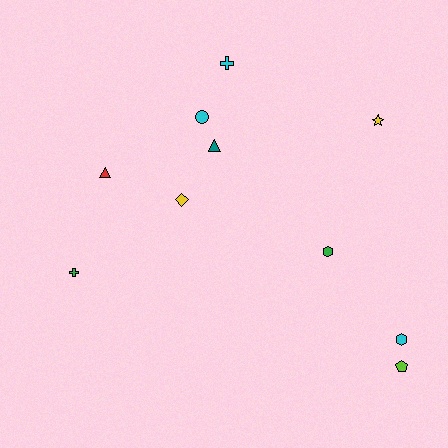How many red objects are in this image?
There is 1 red object.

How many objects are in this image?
There are 10 objects.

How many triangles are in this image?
There are 2 triangles.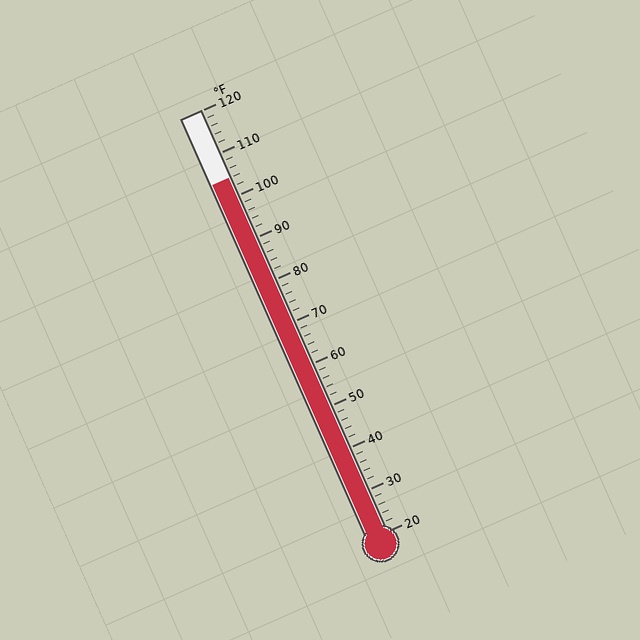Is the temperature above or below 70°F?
The temperature is above 70°F.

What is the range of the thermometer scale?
The thermometer scale ranges from 20°F to 120°F.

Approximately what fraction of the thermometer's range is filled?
The thermometer is filled to approximately 85% of its range.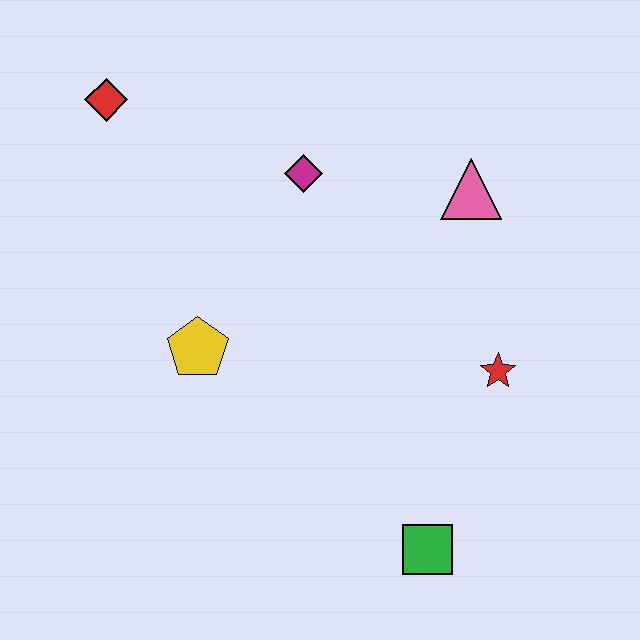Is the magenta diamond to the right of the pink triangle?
No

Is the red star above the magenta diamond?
No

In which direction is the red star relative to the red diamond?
The red star is to the right of the red diamond.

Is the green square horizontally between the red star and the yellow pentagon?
Yes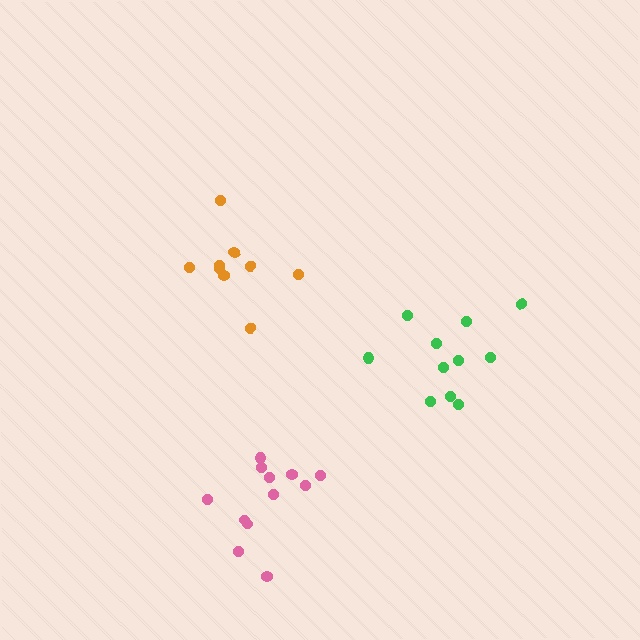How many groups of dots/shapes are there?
There are 3 groups.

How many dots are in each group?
Group 1: 9 dots, Group 2: 11 dots, Group 3: 12 dots (32 total).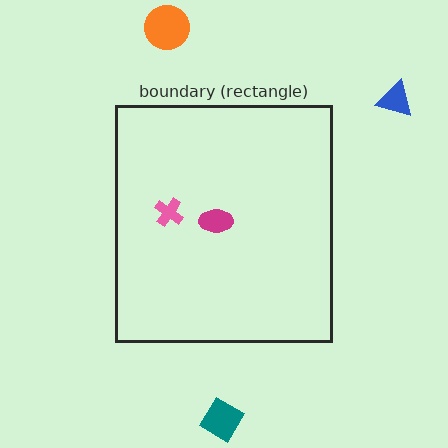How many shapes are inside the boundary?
2 inside, 3 outside.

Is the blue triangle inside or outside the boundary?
Outside.